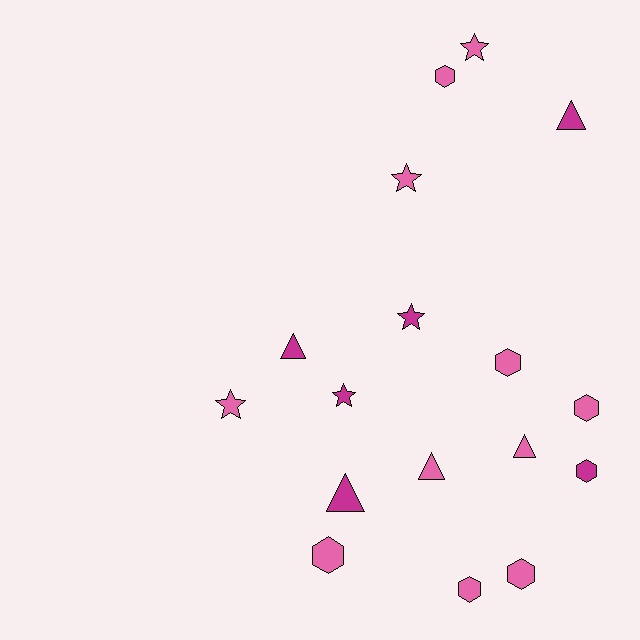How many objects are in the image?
There are 17 objects.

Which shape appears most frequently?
Hexagon, with 7 objects.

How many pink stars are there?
There are 3 pink stars.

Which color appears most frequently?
Pink, with 11 objects.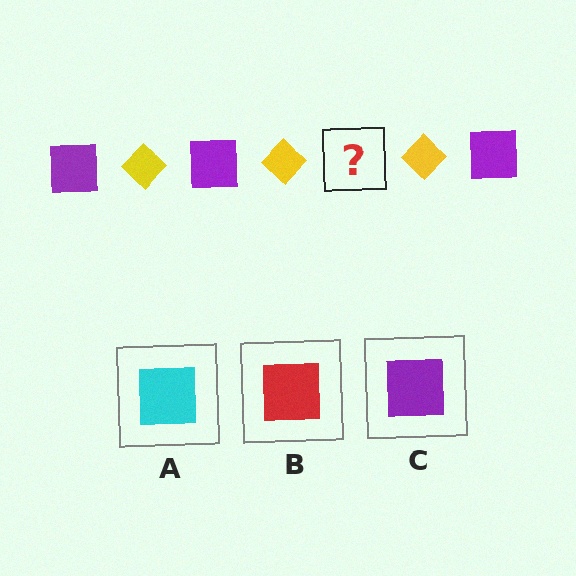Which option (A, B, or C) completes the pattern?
C.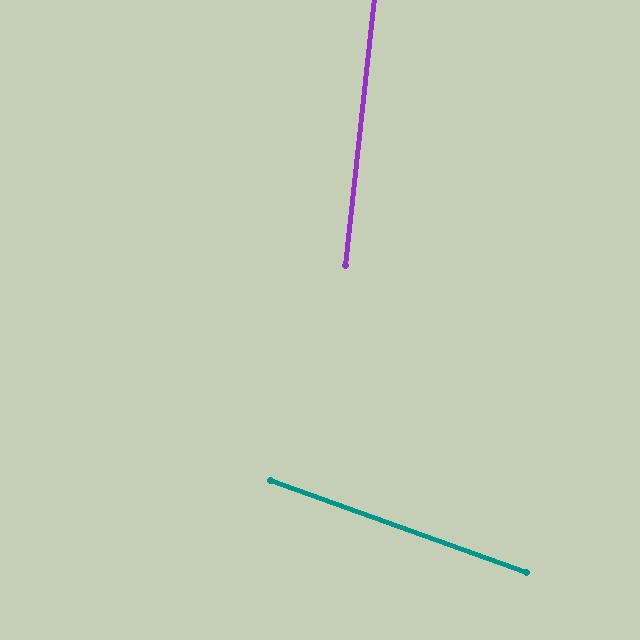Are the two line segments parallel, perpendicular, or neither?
Neither parallel nor perpendicular — they differ by about 76°.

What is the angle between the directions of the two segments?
Approximately 76 degrees.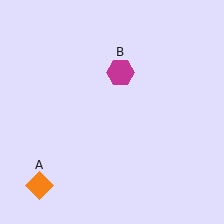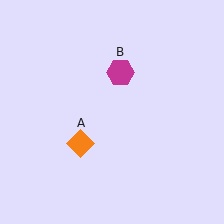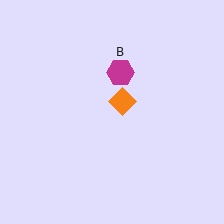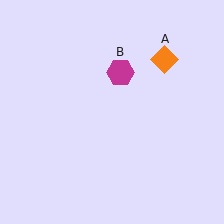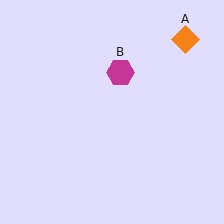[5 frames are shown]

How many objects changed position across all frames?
1 object changed position: orange diamond (object A).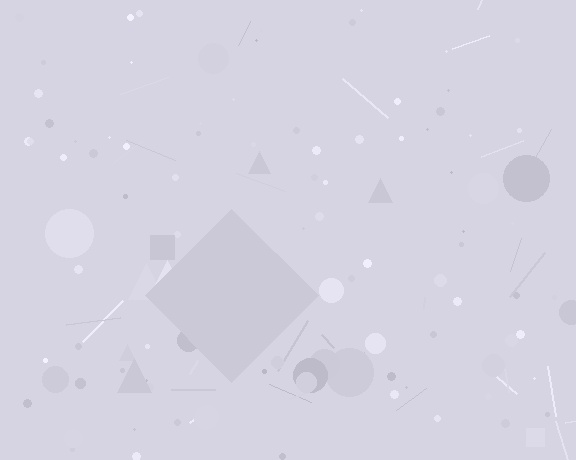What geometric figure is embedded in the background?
A diamond is embedded in the background.